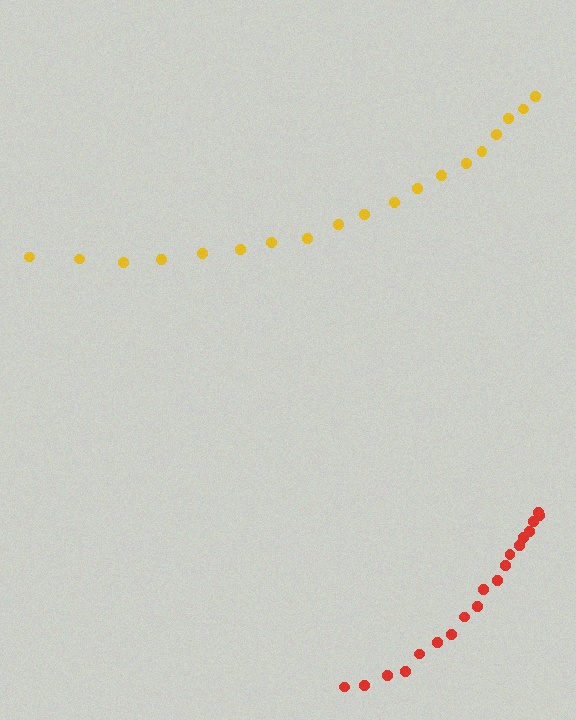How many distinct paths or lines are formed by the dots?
There are 2 distinct paths.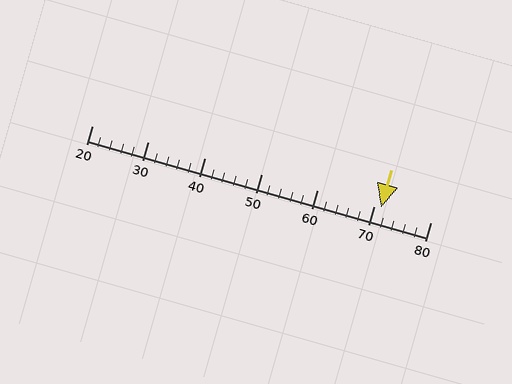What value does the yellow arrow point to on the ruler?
The yellow arrow points to approximately 71.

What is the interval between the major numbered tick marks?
The major tick marks are spaced 10 units apart.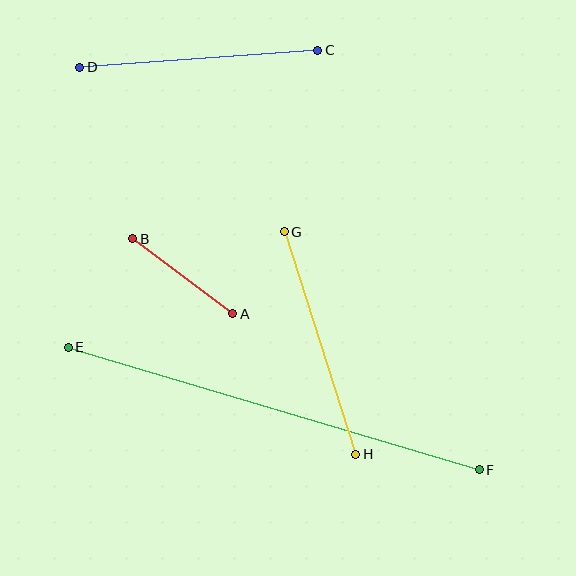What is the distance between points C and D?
The distance is approximately 239 pixels.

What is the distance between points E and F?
The distance is approximately 429 pixels.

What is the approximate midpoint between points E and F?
The midpoint is at approximately (274, 408) pixels.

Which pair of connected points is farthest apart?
Points E and F are farthest apart.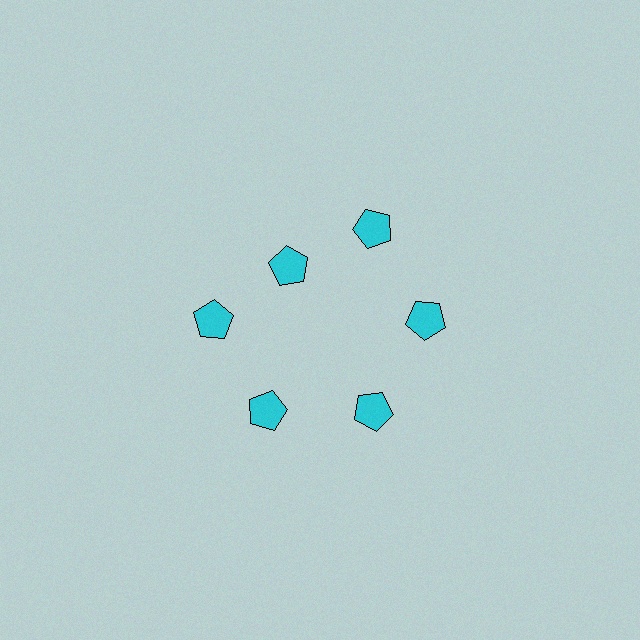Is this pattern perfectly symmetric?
No. The 6 cyan pentagons are arranged in a ring, but one element near the 11 o'clock position is pulled inward toward the center, breaking the 6-fold rotational symmetry.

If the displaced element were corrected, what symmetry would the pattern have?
It would have 6-fold rotational symmetry — the pattern would map onto itself every 60 degrees.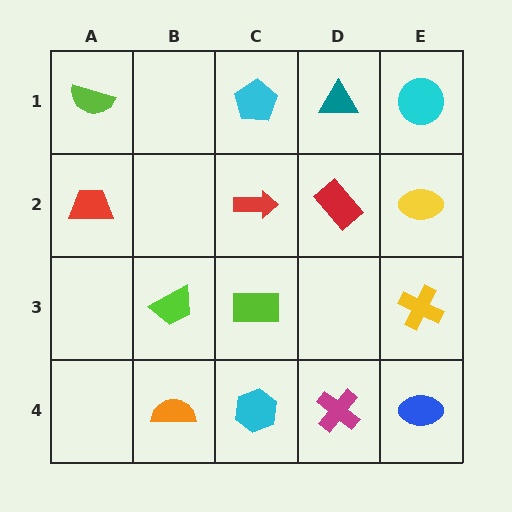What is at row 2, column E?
A yellow ellipse.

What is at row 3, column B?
A lime trapezoid.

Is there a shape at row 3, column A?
No, that cell is empty.